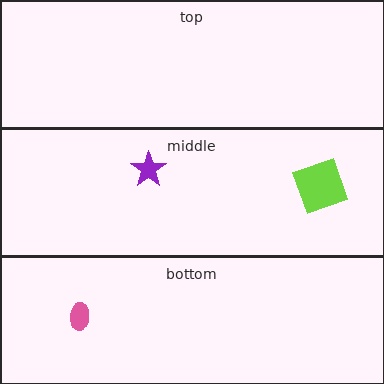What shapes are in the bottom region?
The pink ellipse.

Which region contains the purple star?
The middle region.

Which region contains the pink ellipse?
The bottom region.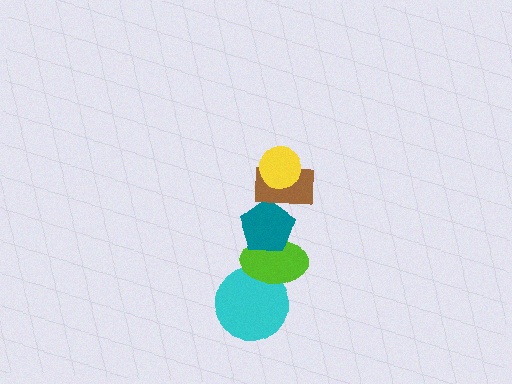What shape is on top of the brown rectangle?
The yellow circle is on top of the brown rectangle.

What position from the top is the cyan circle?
The cyan circle is 5th from the top.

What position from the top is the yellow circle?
The yellow circle is 1st from the top.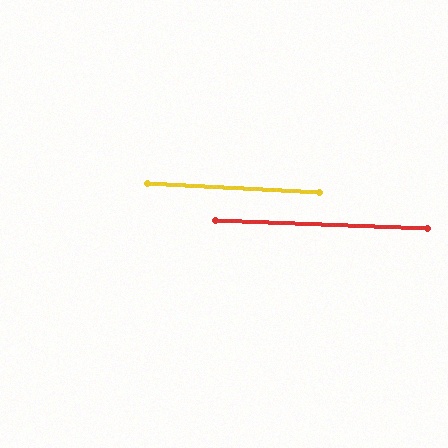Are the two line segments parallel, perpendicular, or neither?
Parallel — their directions differ by only 0.9°.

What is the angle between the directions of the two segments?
Approximately 1 degree.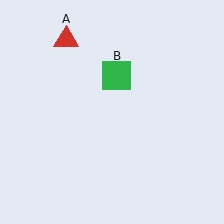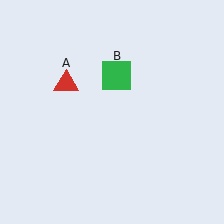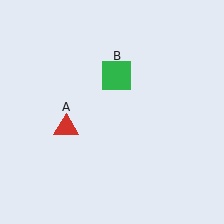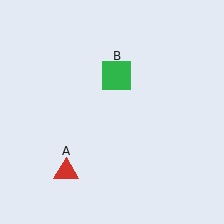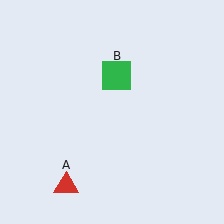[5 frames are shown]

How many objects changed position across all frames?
1 object changed position: red triangle (object A).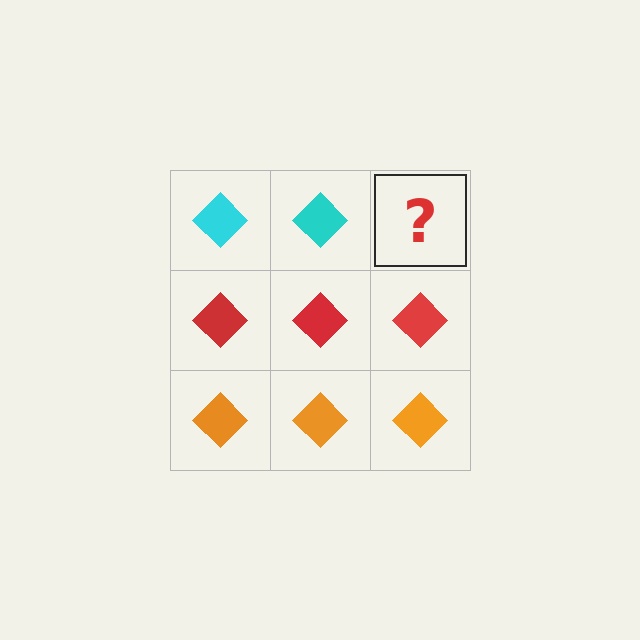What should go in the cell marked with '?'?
The missing cell should contain a cyan diamond.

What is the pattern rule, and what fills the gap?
The rule is that each row has a consistent color. The gap should be filled with a cyan diamond.